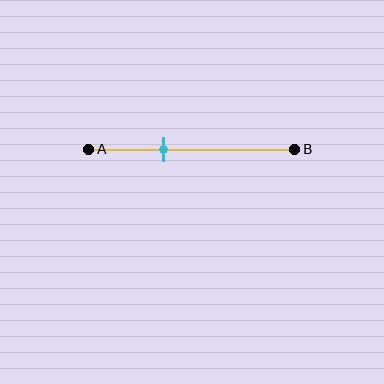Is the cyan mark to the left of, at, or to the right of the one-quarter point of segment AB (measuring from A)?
The cyan mark is to the right of the one-quarter point of segment AB.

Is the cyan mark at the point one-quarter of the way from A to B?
No, the mark is at about 35% from A, not at the 25% one-quarter point.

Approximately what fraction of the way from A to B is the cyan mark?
The cyan mark is approximately 35% of the way from A to B.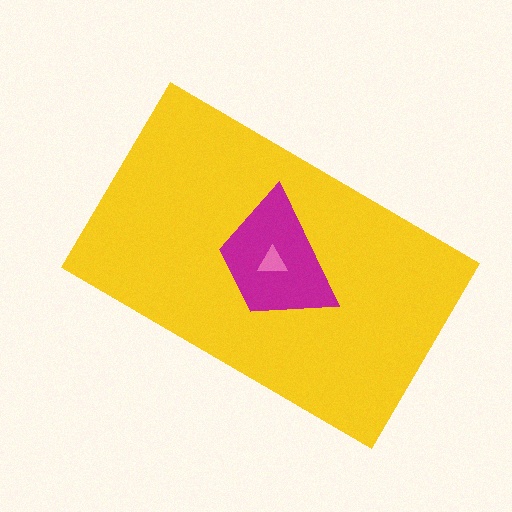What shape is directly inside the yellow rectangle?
The magenta trapezoid.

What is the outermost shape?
The yellow rectangle.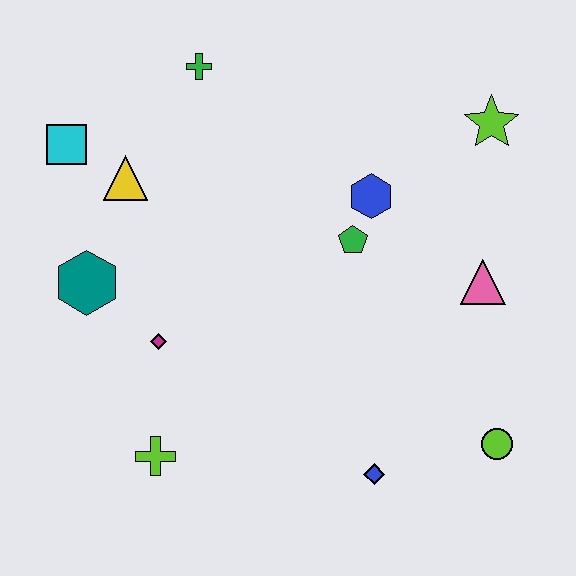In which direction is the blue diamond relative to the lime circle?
The blue diamond is to the left of the lime circle.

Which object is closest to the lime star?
The blue hexagon is closest to the lime star.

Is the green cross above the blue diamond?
Yes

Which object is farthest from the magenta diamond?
The lime star is farthest from the magenta diamond.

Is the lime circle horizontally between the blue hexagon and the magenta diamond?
No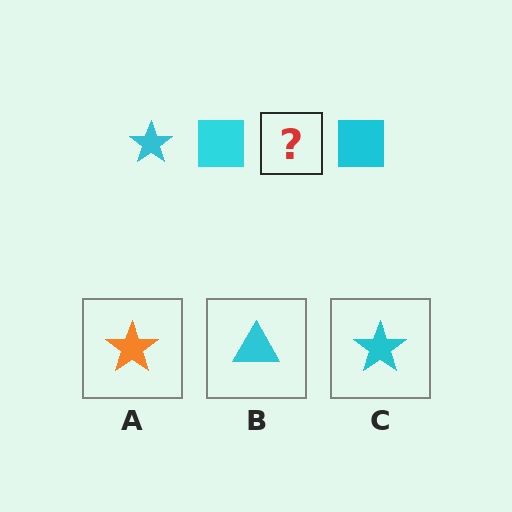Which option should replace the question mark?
Option C.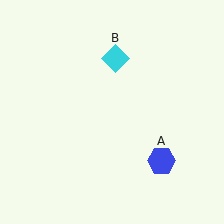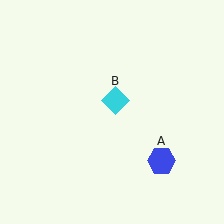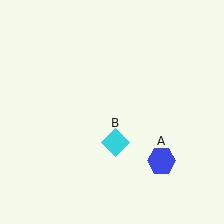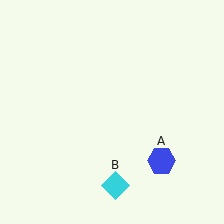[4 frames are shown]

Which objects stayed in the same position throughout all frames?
Blue hexagon (object A) remained stationary.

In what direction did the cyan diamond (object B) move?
The cyan diamond (object B) moved down.